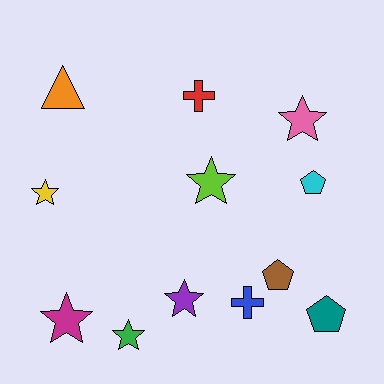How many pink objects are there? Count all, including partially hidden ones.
There is 1 pink object.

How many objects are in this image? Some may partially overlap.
There are 12 objects.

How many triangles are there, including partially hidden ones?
There is 1 triangle.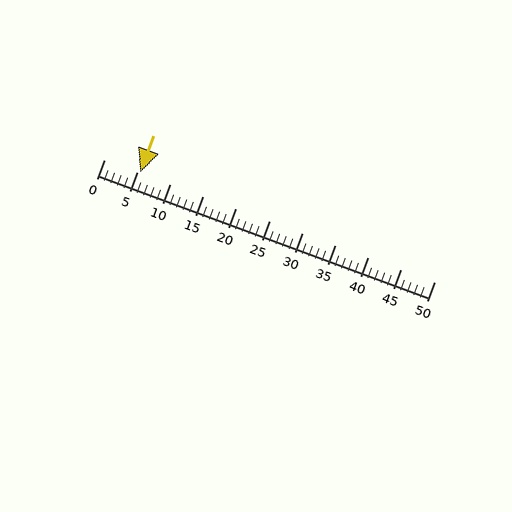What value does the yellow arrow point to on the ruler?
The yellow arrow points to approximately 5.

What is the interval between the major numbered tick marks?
The major tick marks are spaced 5 units apart.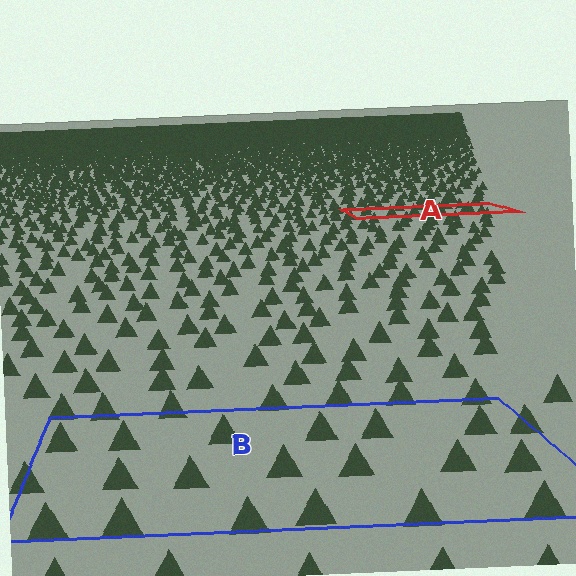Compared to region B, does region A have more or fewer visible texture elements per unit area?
Region A has more texture elements per unit area — they are packed more densely because it is farther away.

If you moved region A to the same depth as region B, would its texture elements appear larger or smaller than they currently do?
They would appear larger. At a closer depth, the same texture elements are projected at a bigger on-screen size.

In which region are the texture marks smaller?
The texture marks are smaller in region A, because it is farther away.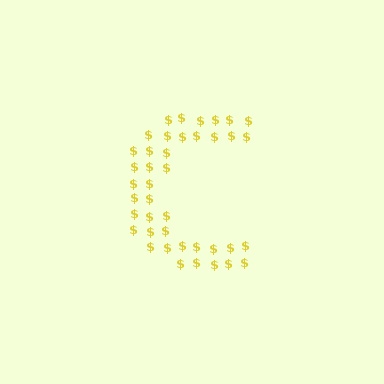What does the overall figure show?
The overall figure shows the letter C.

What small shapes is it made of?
It is made of small dollar signs.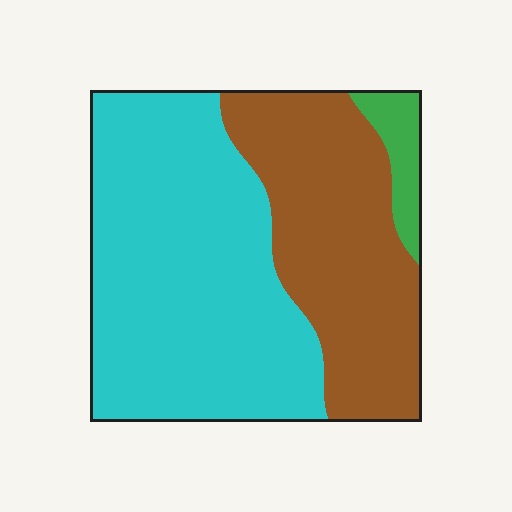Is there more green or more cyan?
Cyan.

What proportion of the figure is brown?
Brown takes up about three eighths (3/8) of the figure.